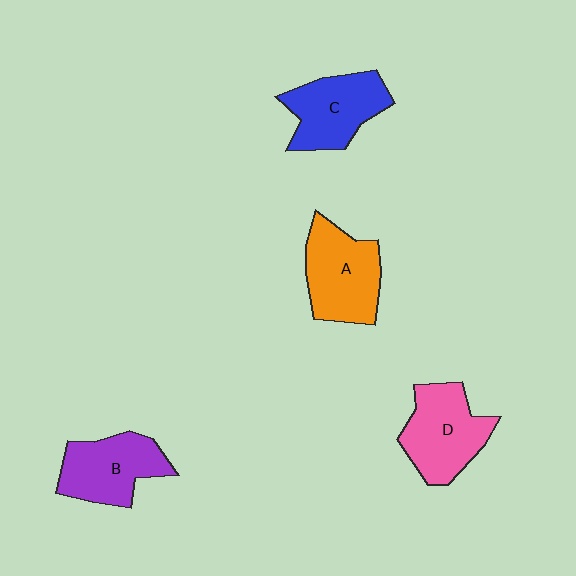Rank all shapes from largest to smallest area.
From largest to smallest: A (orange), D (pink), C (blue), B (purple).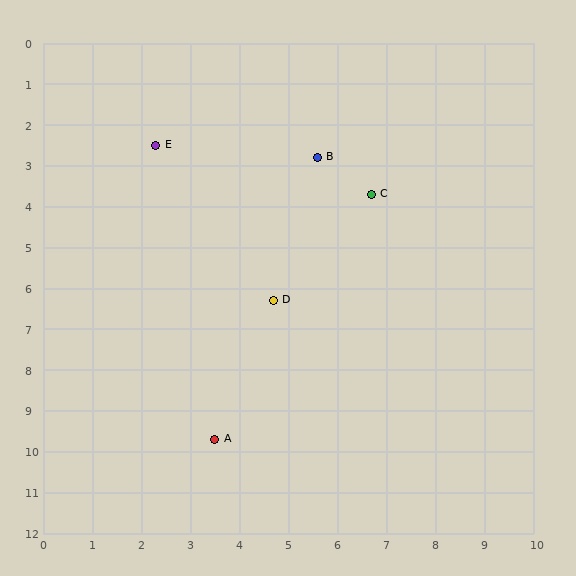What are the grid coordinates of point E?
Point E is at approximately (2.3, 2.5).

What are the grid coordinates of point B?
Point B is at approximately (5.6, 2.8).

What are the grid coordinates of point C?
Point C is at approximately (6.7, 3.7).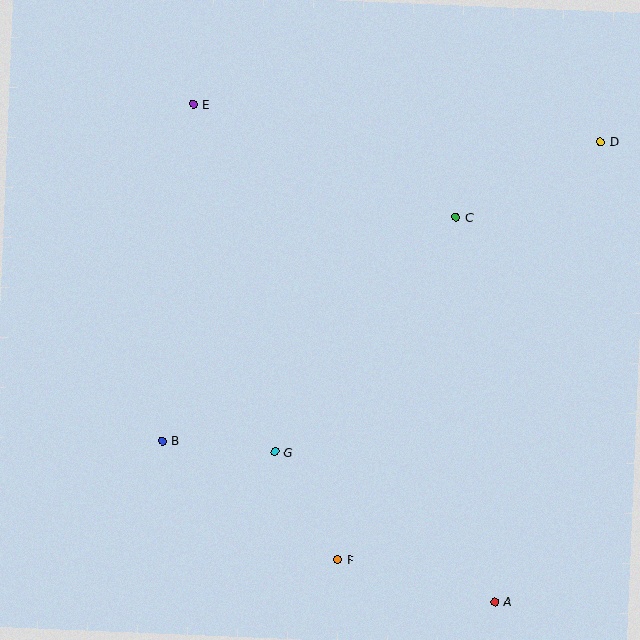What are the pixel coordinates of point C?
Point C is at (456, 218).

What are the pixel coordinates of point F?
Point F is at (338, 560).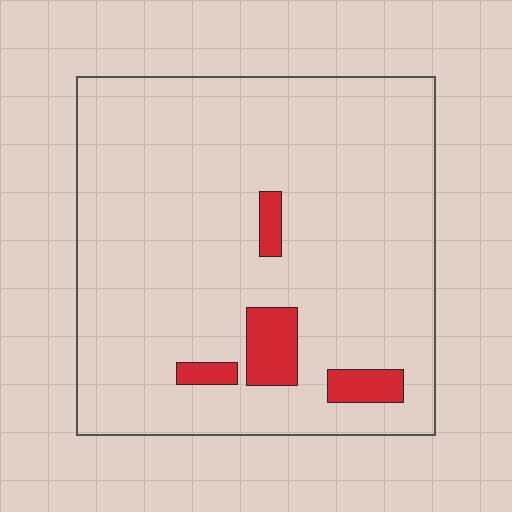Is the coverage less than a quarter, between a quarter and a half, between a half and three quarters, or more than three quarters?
Less than a quarter.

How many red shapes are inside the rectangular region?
4.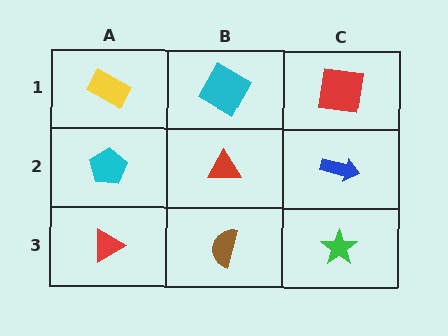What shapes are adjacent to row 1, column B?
A red triangle (row 2, column B), a yellow rectangle (row 1, column A), a red square (row 1, column C).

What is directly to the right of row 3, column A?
A brown semicircle.